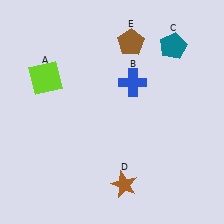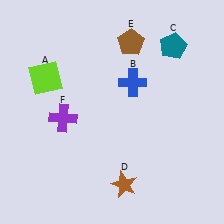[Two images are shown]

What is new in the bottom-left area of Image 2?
A purple cross (F) was added in the bottom-left area of Image 2.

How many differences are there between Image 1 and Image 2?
There is 1 difference between the two images.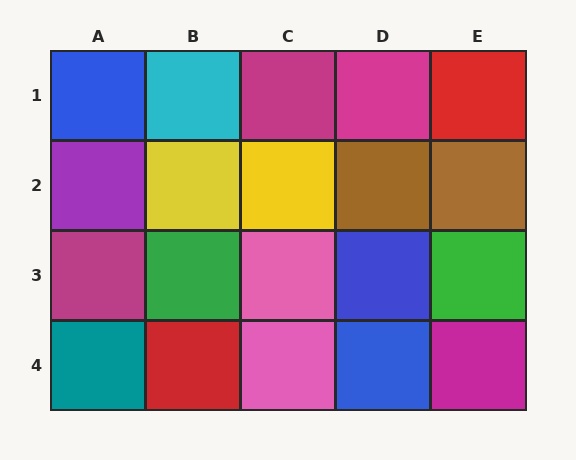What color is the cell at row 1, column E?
Red.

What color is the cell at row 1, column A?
Blue.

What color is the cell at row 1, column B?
Cyan.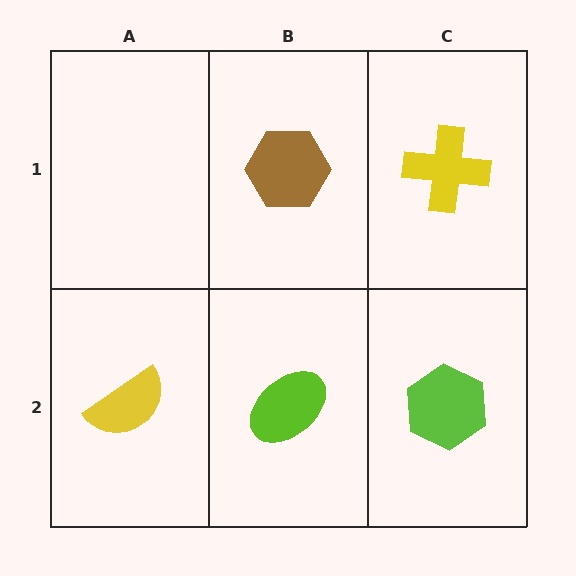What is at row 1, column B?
A brown hexagon.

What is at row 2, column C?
A lime hexagon.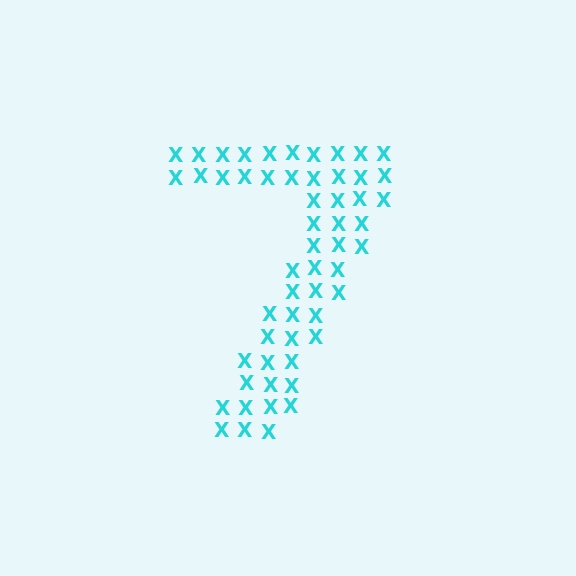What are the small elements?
The small elements are letter X's.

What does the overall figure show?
The overall figure shows the digit 7.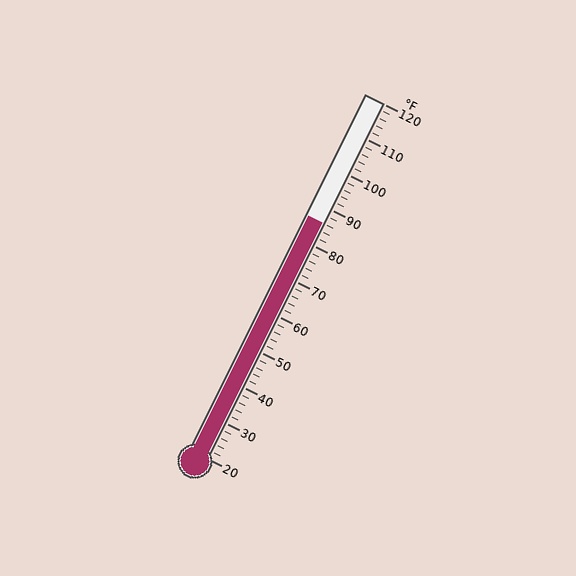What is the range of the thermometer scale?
The thermometer scale ranges from 20°F to 120°F.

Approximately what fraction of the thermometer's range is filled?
The thermometer is filled to approximately 65% of its range.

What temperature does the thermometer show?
The thermometer shows approximately 86°F.